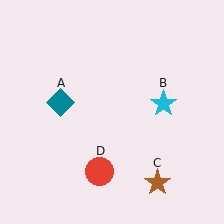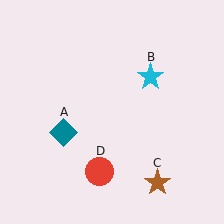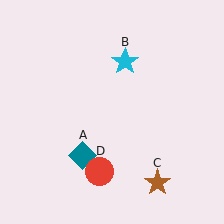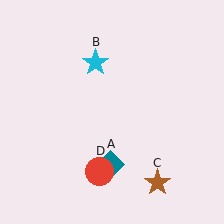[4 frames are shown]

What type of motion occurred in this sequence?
The teal diamond (object A), cyan star (object B) rotated counterclockwise around the center of the scene.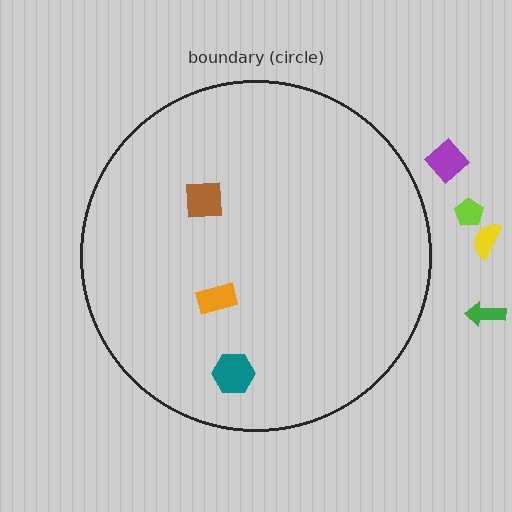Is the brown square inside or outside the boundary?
Inside.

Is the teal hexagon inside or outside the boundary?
Inside.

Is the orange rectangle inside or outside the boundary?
Inside.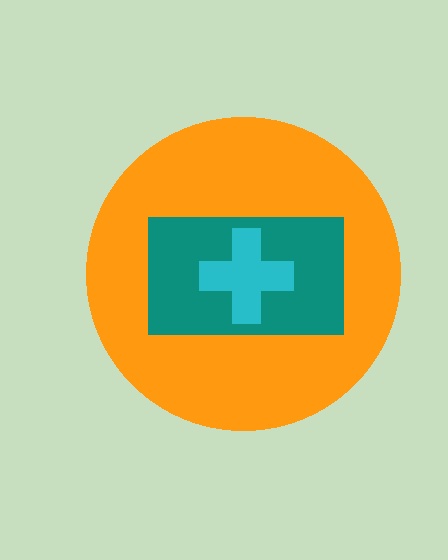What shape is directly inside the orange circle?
The teal rectangle.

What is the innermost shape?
The cyan cross.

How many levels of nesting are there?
3.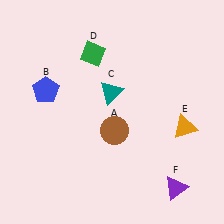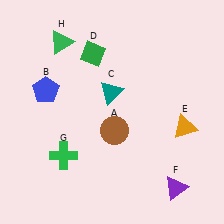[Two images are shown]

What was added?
A green cross (G), a green triangle (H) were added in Image 2.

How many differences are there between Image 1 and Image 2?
There are 2 differences between the two images.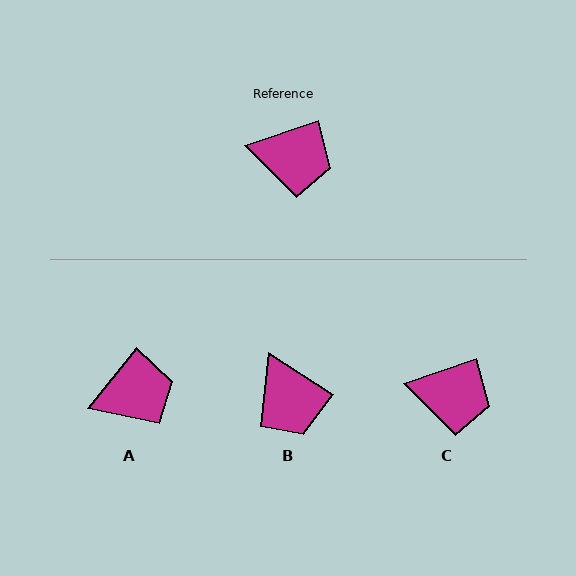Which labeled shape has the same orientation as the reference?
C.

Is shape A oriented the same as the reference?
No, it is off by about 33 degrees.